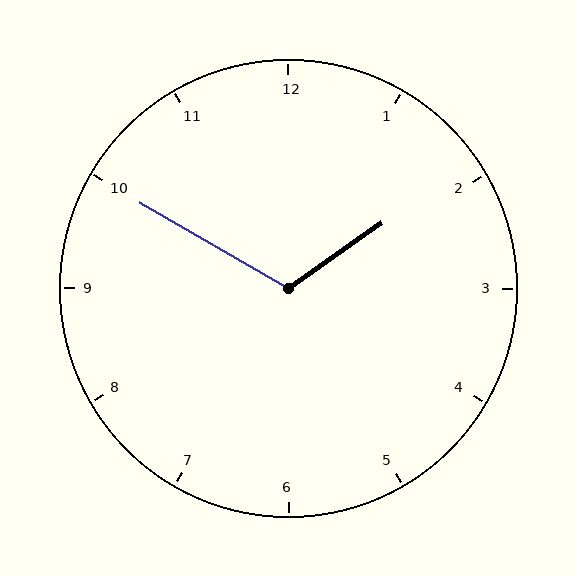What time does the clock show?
1:50.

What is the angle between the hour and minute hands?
Approximately 115 degrees.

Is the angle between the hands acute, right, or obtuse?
It is obtuse.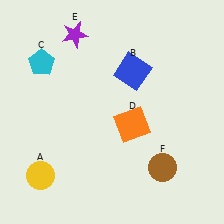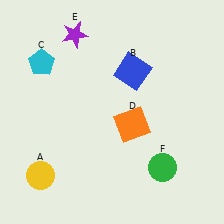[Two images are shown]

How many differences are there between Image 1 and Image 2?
There is 1 difference between the two images.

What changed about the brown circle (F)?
In Image 1, F is brown. In Image 2, it changed to green.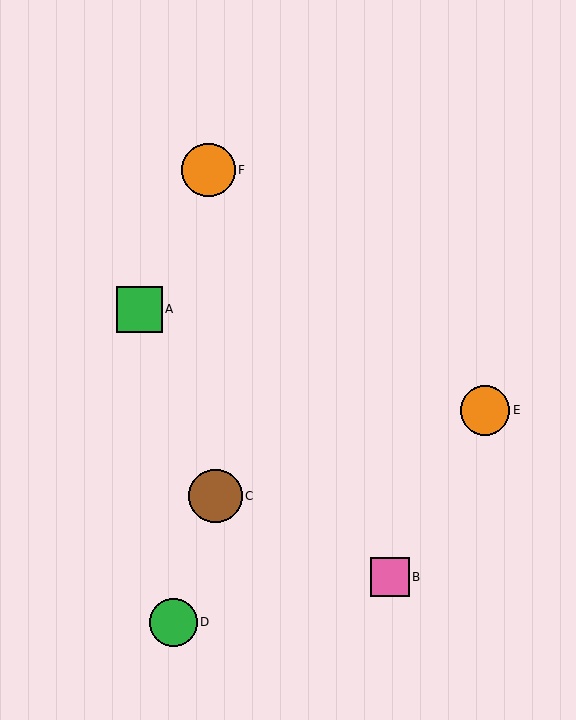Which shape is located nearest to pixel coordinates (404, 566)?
The pink square (labeled B) at (390, 577) is nearest to that location.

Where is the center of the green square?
The center of the green square is at (139, 309).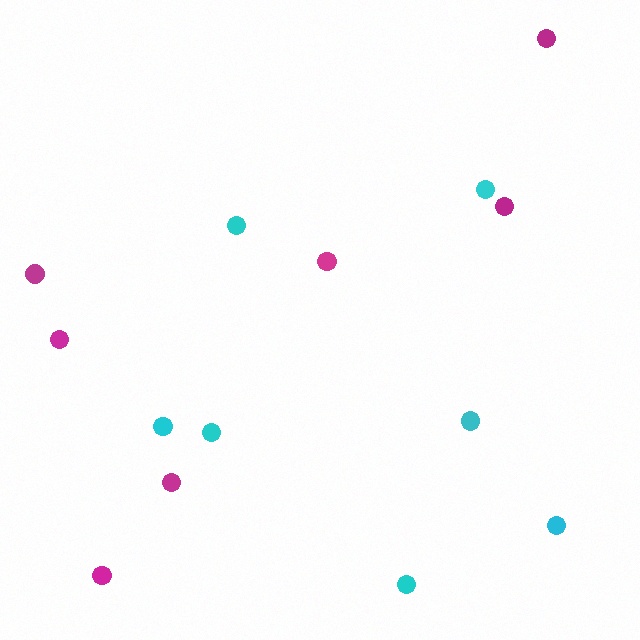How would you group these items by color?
There are 2 groups: one group of magenta circles (7) and one group of cyan circles (7).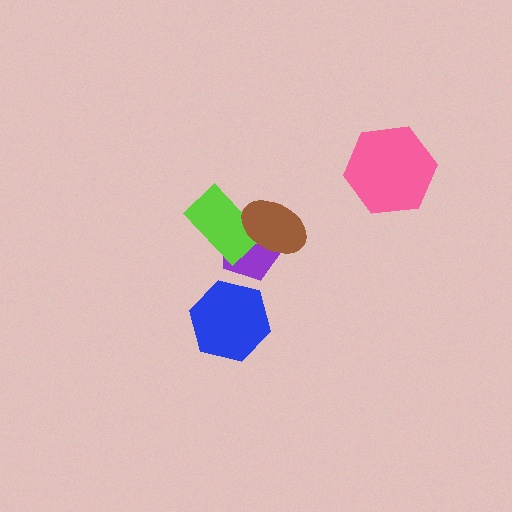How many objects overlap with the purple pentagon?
2 objects overlap with the purple pentagon.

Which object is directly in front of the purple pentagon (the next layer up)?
The lime rectangle is directly in front of the purple pentagon.